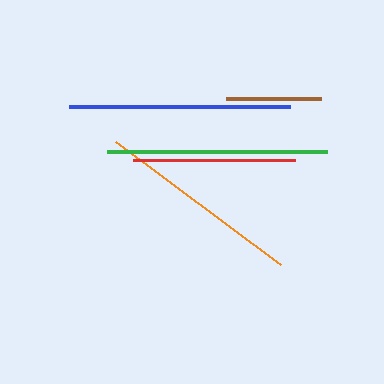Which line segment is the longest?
The blue line is the longest at approximately 222 pixels.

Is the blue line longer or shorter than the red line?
The blue line is longer than the red line.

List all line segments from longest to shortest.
From longest to shortest: blue, green, orange, red, brown.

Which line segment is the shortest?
The brown line is the shortest at approximately 95 pixels.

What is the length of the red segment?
The red segment is approximately 161 pixels long.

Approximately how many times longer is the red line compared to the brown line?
The red line is approximately 1.7 times the length of the brown line.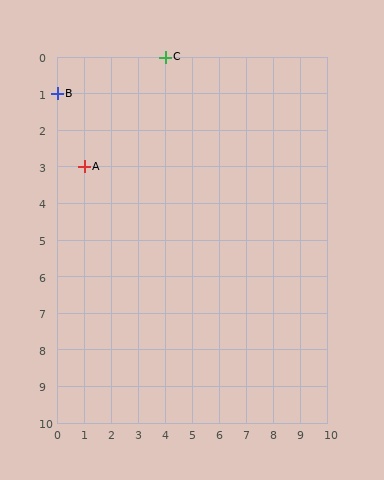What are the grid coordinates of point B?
Point B is at grid coordinates (0, 1).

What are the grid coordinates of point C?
Point C is at grid coordinates (4, 0).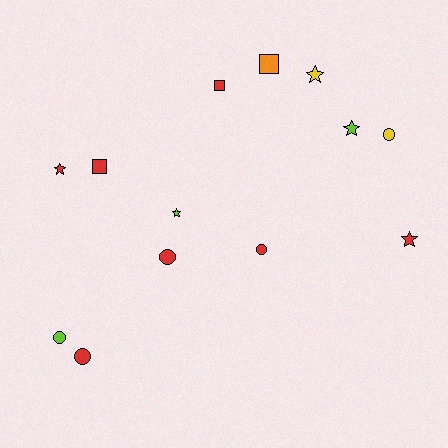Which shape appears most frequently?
Star, with 5 objects.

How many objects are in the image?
There are 13 objects.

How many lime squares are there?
There are no lime squares.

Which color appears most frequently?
Red, with 7 objects.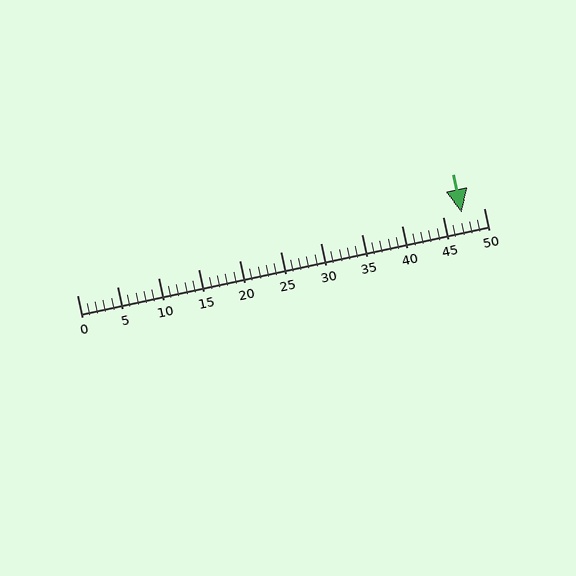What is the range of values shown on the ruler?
The ruler shows values from 0 to 50.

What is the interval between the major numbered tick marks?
The major tick marks are spaced 5 units apart.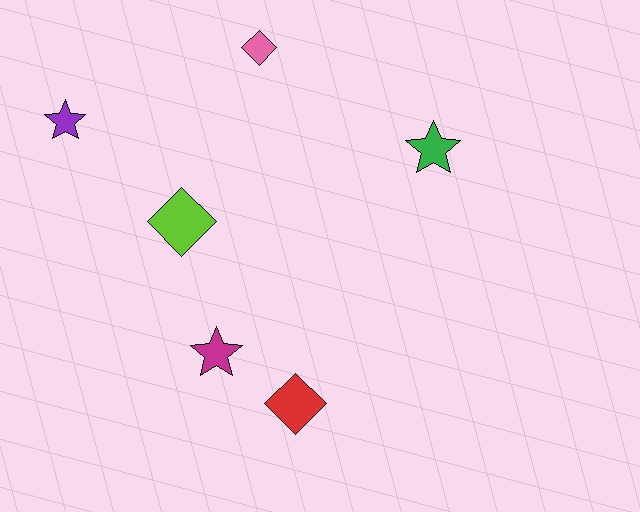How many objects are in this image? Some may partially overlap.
There are 6 objects.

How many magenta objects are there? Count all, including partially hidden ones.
There is 1 magenta object.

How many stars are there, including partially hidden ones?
There are 3 stars.